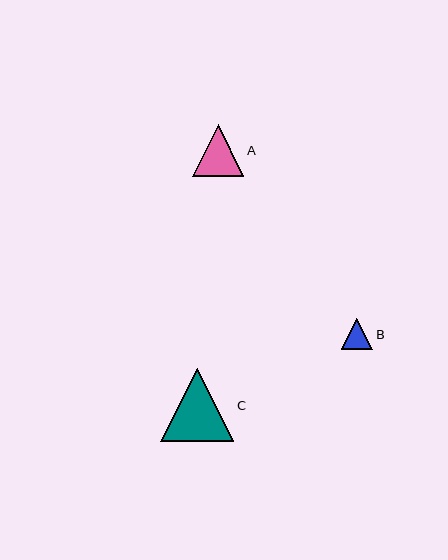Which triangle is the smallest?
Triangle B is the smallest with a size of approximately 31 pixels.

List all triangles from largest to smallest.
From largest to smallest: C, A, B.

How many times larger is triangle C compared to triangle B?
Triangle C is approximately 2.4 times the size of triangle B.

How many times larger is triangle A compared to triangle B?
Triangle A is approximately 1.7 times the size of triangle B.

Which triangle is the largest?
Triangle C is the largest with a size of approximately 73 pixels.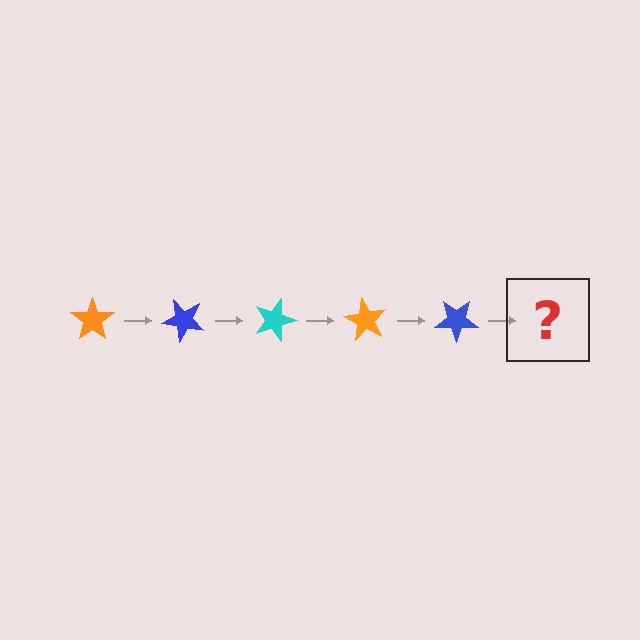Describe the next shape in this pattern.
It should be a cyan star, rotated 225 degrees from the start.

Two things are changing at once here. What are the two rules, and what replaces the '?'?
The two rules are that it rotates 45 degrees each step and the color cycles through orange, blue, and cyan. The '?' should be a cyan star, rotated 225 degrees from the start.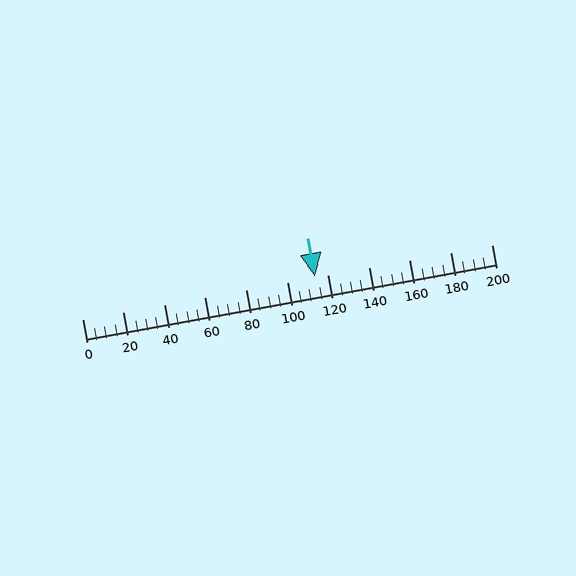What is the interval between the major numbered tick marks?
The major tick marks are spaced 20 units apart.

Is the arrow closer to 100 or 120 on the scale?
The arrow is closer to 120.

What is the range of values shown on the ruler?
The ruler shows values from 0 to 200.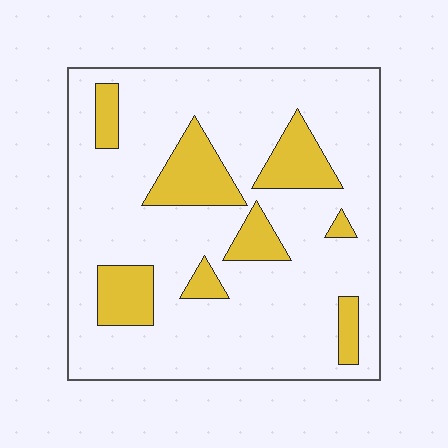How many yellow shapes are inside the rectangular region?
8.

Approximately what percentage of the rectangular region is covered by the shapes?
Approximately 20%.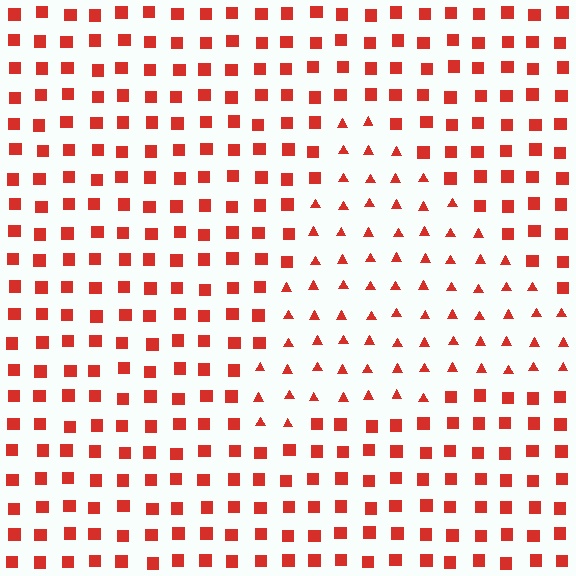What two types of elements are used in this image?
The image uses triangles inside the triangle region and squares outside it.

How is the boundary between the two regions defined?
The boundary is defined by a change in element shape: triangles inside vs. squares outside. All elements share the same color and spacing.